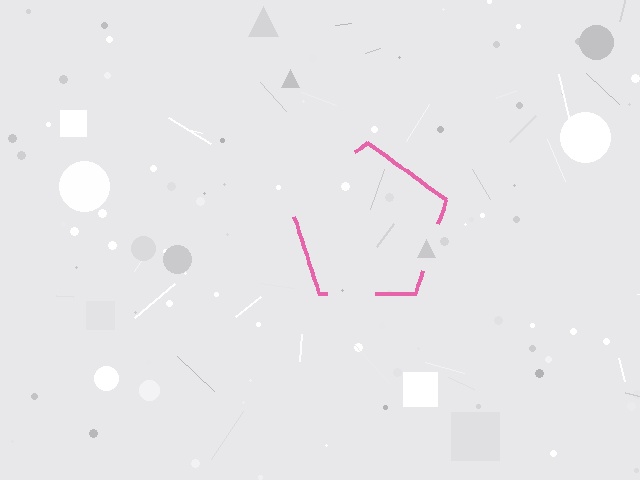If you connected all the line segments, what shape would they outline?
They would outline a pentagon.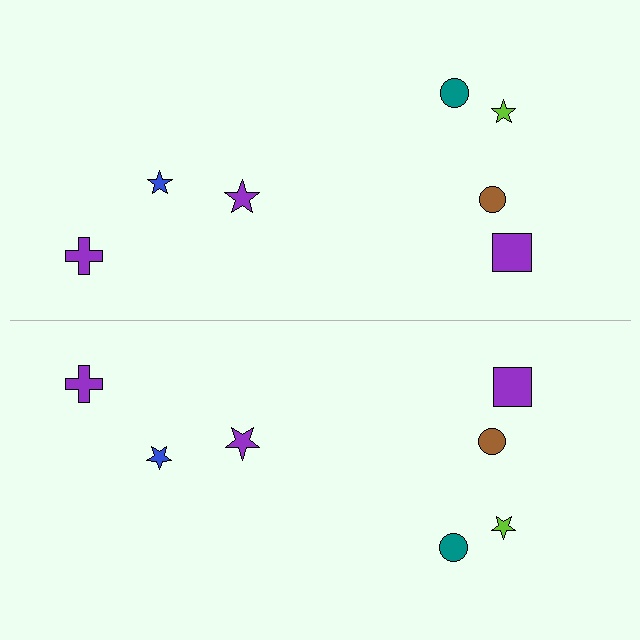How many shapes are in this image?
There are 14 shapes in this image.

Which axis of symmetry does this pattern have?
The pattern has a horizontal axis of symmetry running through the center of the image.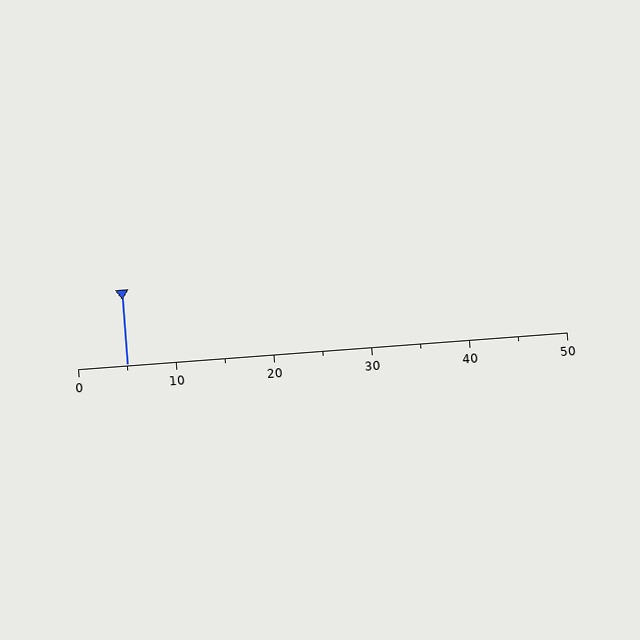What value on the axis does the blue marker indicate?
The marker indicates approximately 5.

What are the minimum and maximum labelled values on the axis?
The axis runs from 0 to 50.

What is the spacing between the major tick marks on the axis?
The major ticks are spaced 10 apart.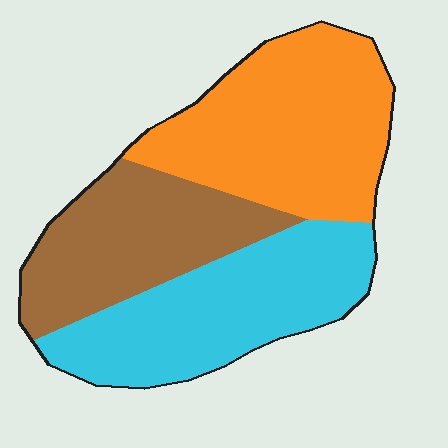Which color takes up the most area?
Orange, at roughly 40%.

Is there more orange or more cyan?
Orange.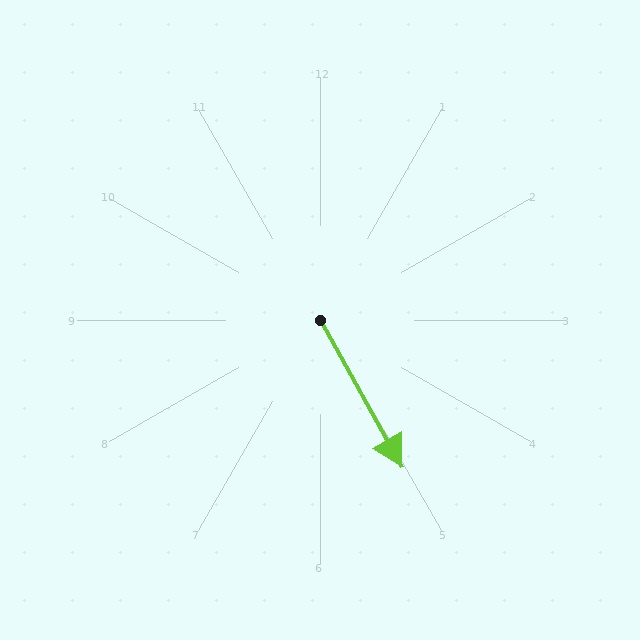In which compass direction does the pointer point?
Southeast.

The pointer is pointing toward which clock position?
Roughly 5 o'clock.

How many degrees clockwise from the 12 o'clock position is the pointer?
Approximately 151 degrees.